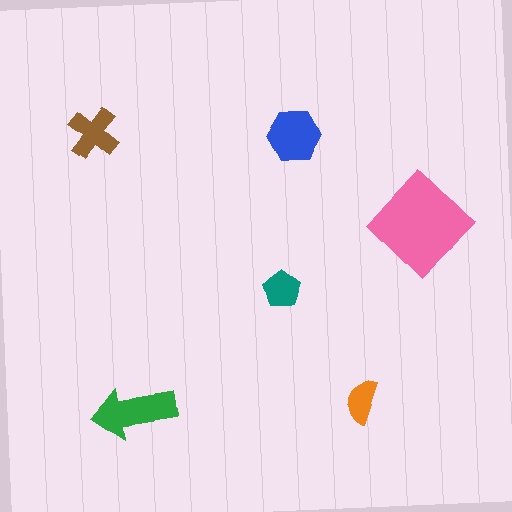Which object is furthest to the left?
The brown cross is leftmost.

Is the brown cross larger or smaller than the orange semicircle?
Larger.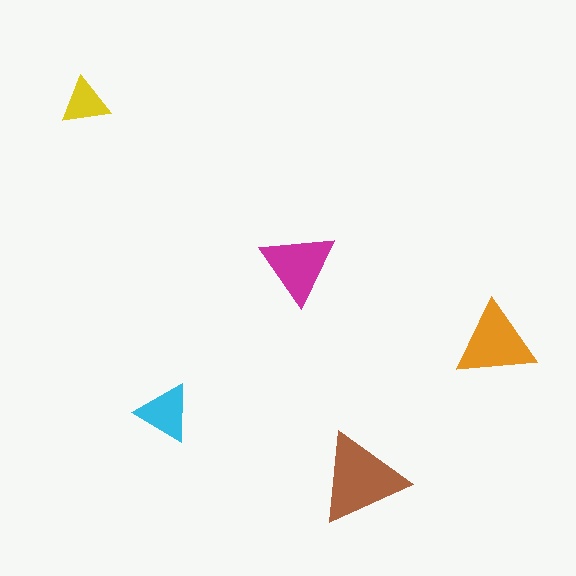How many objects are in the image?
There are 5 objects in the image.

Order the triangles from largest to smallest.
the brown one, the orange one, the magenta one, the cyan one, the yellow one.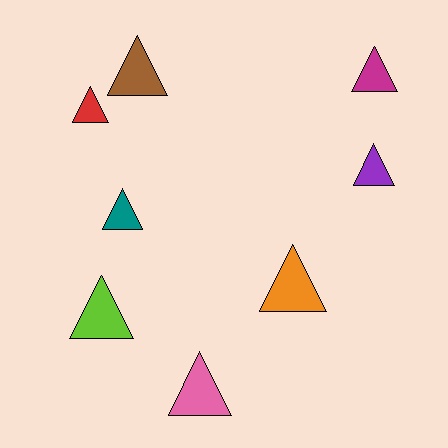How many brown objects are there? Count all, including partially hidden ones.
There is 1 brown object.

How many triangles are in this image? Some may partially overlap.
There are 8 triangles.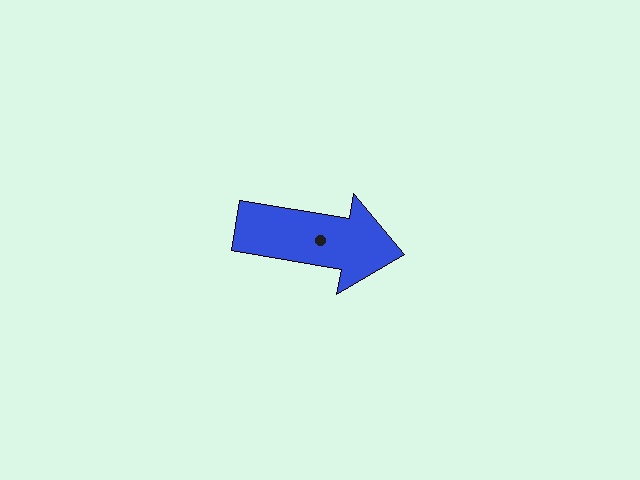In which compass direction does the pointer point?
East.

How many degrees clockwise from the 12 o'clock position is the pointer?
Approximately 100 degrees.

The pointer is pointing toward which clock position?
Roughly 3 o'clock.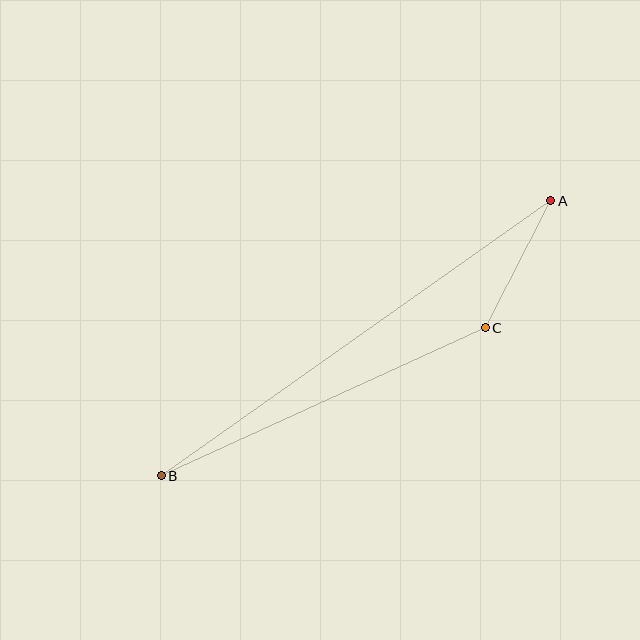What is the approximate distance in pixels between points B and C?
The distance between B and C is approximately 356 pixels.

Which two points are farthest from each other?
Points A and B are farthest from each other.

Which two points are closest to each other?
Points A and C are closest to each other.